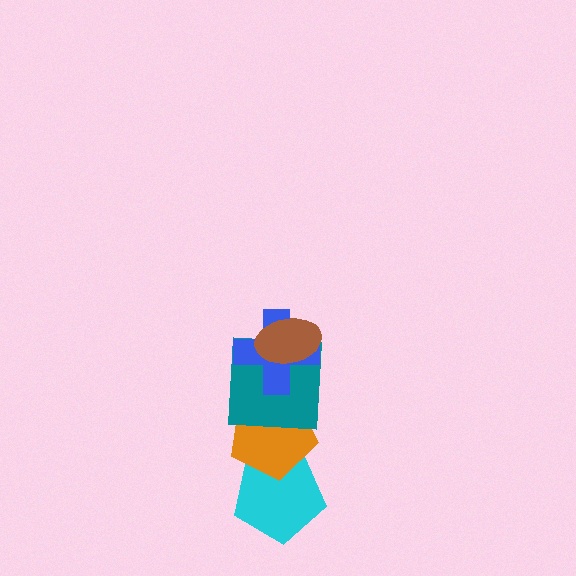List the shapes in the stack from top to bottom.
From top to bottom: the brown ellipse, the blue cross, the teal square, the orange pentagon, the cyan pentagon.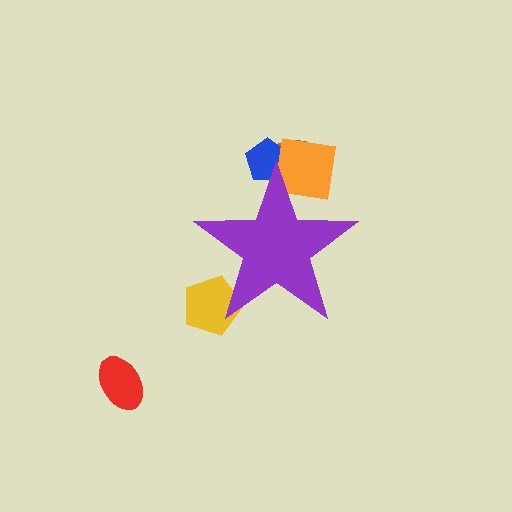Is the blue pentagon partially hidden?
Yes, the blue pentagon is partially hidden behind the purple star.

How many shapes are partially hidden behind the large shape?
4 shapes are partially hidden.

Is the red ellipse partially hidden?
No, the red ellipse is fully visible.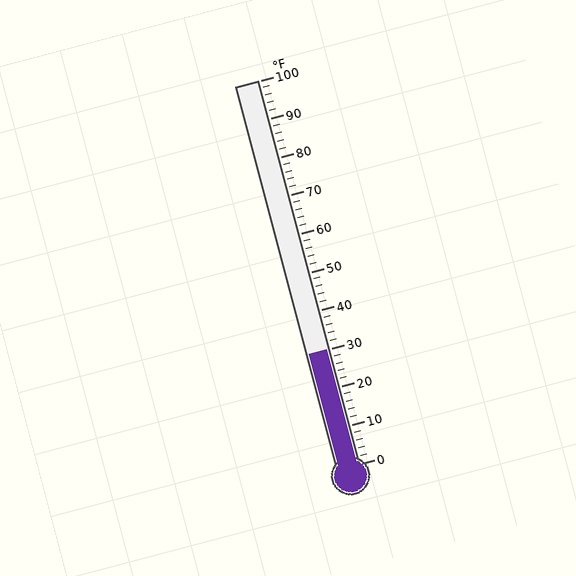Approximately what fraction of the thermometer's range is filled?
The thermometer is filled to approximately 30% of its range.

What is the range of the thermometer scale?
The thermometer scale ranges from 0°F to 100°F.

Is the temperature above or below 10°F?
The temperature is above 10°F.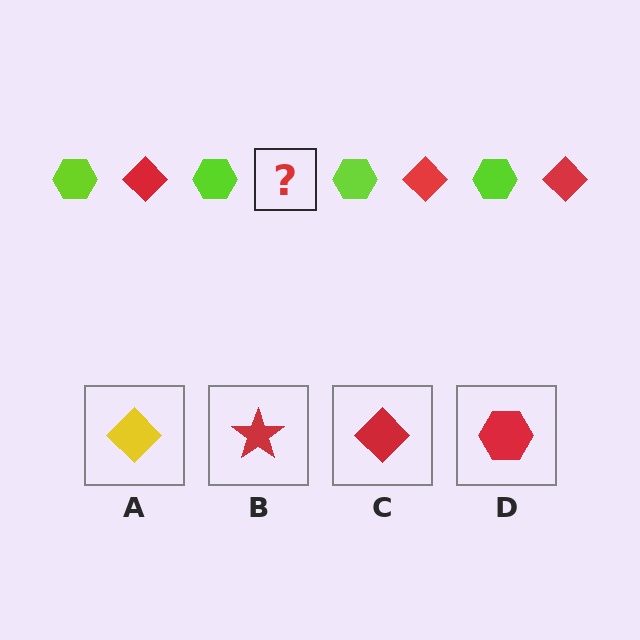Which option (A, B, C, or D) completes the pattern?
C.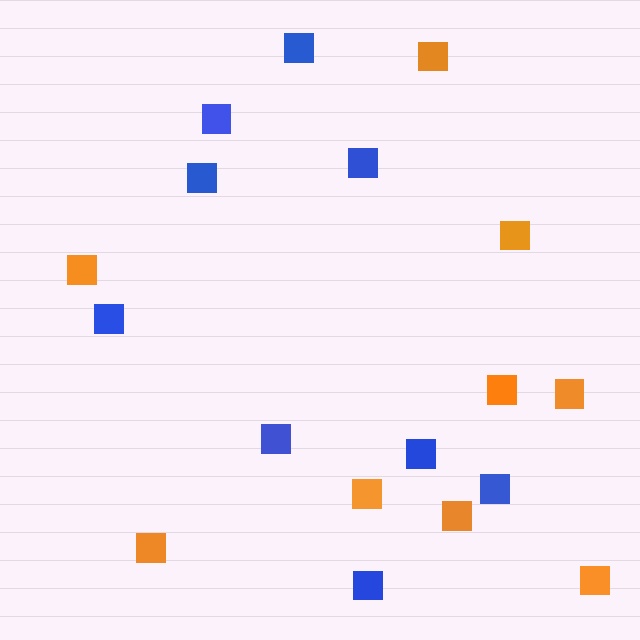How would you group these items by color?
There are 2 groups: one group of blue squares (9) and one group of orange squares (9).